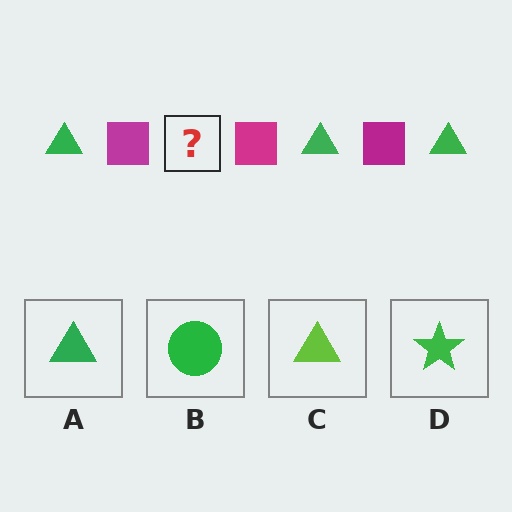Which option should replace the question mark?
Option A.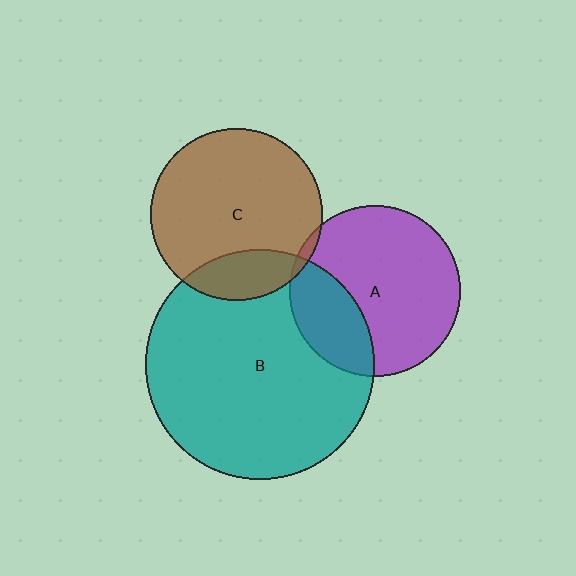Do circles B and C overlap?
Yes.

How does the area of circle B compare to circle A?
Approximately 1.8 times.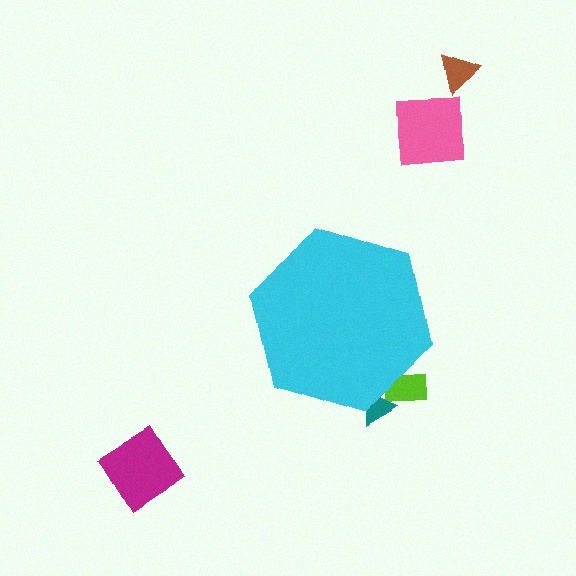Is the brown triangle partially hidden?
No, the brown triangle is fully visible.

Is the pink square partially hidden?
No, the pink square is fully visible.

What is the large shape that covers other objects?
A cyan hexagon.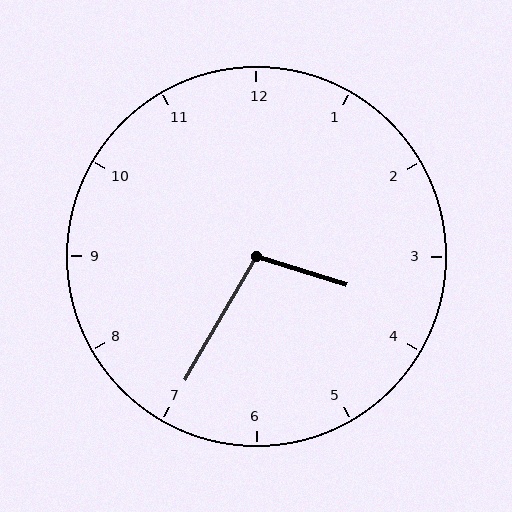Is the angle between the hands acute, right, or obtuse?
It is obtuse.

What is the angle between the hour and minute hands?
Approximately 102 degrees.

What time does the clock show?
3:35.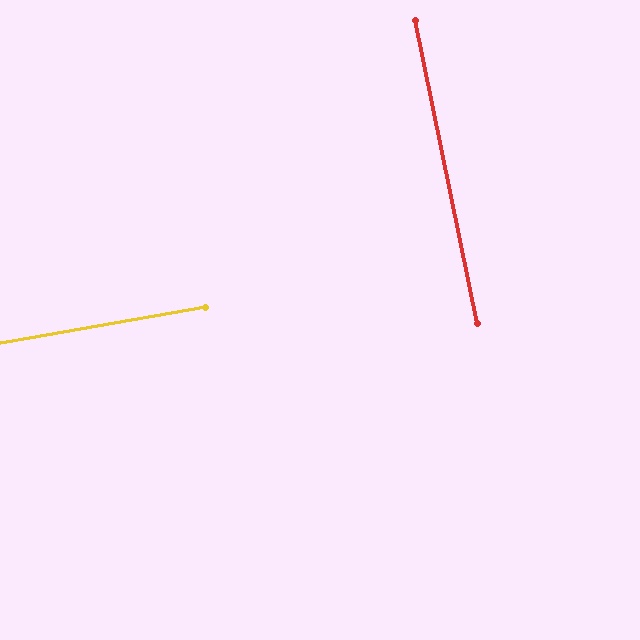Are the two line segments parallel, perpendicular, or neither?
Perpendicular — they meet at approximately 88°.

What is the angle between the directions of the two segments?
Approximately 88 degrees.